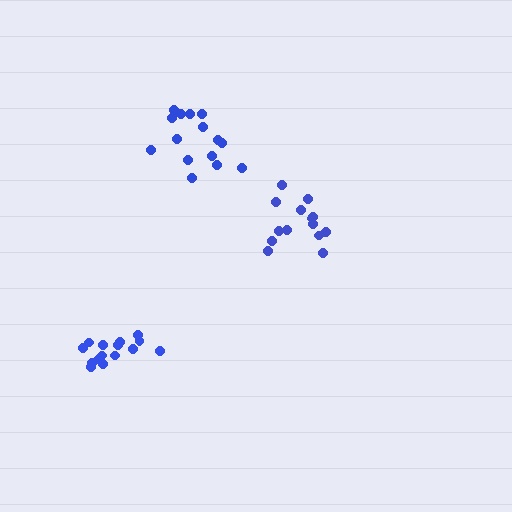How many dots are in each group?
Group 1: 14 dots, Group 2: 15 dots, Group 3: 15 dots (44 total).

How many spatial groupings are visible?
There are 3 spatial groupings.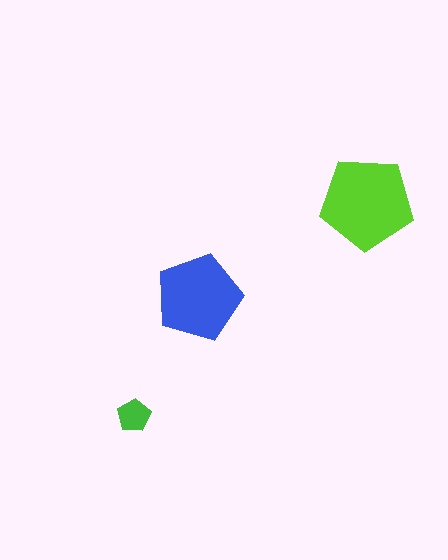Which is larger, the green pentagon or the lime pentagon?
The lime one.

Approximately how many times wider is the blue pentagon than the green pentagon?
About 2.5 times wider.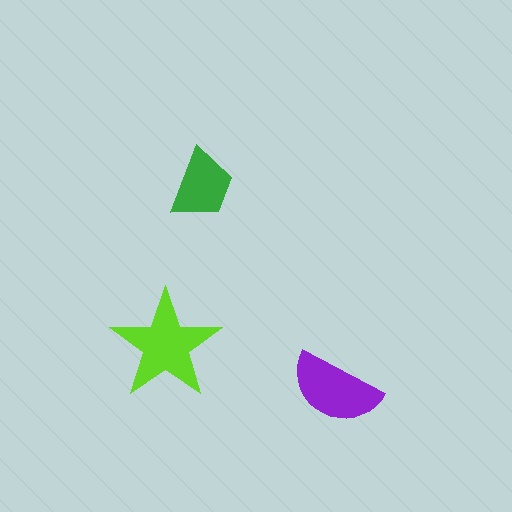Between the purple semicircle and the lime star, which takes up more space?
The lime star.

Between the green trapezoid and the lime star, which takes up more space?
The lime star.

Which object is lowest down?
The purple semicircle is bottommost.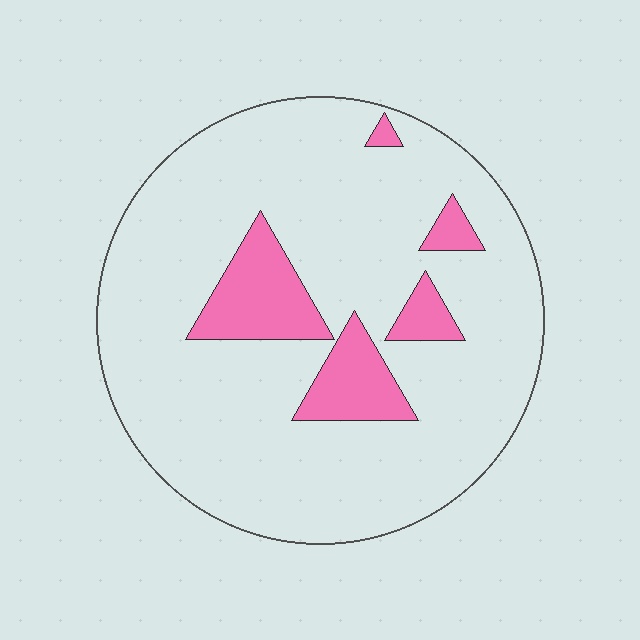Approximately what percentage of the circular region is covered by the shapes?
Approximately 15%.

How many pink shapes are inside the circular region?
5.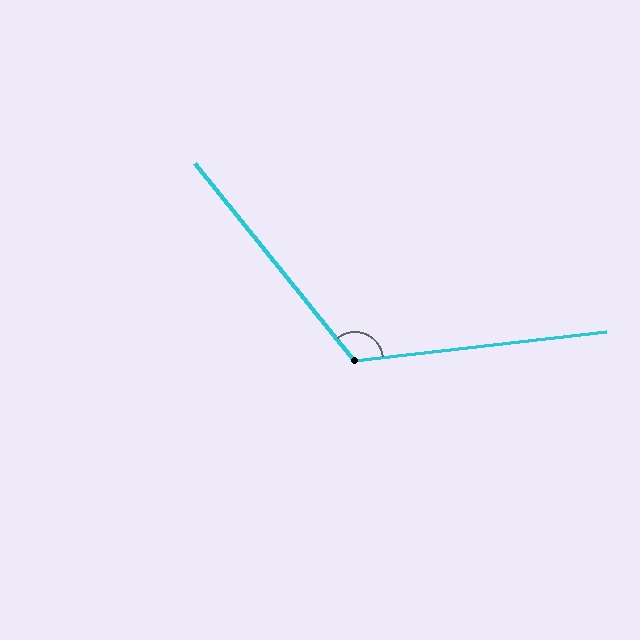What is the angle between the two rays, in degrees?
Approximately 122 degrees.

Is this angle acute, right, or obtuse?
It is obtuse.